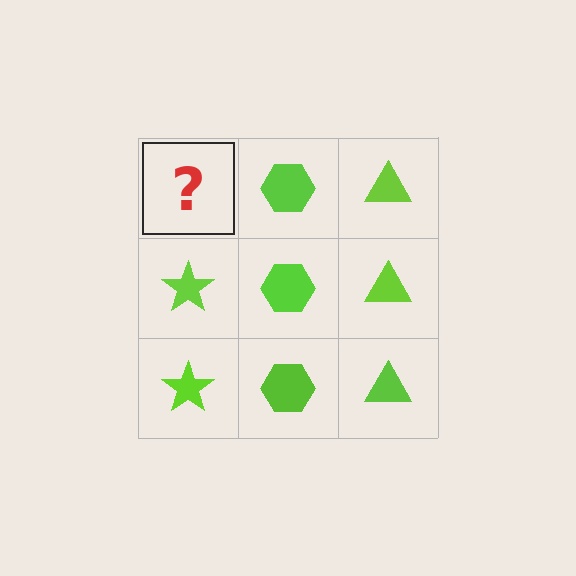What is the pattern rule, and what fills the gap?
The rule is that each column has a consistent shape. The gap should be filled with a lime star.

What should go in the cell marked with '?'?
The missing cell should contain a lime star.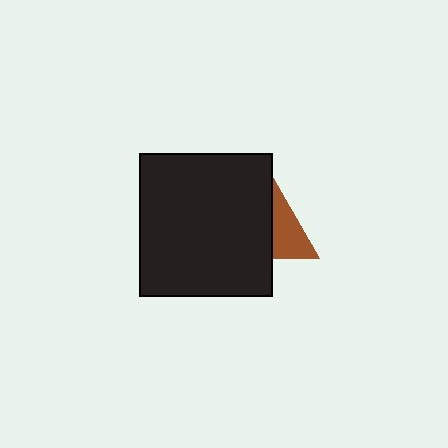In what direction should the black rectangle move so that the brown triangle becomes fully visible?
The black rectangle should move left. That is the shortest direction to clear the overlap and leave the brown triangle fully visible.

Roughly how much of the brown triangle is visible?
A small part of it is visible (roughly 33%).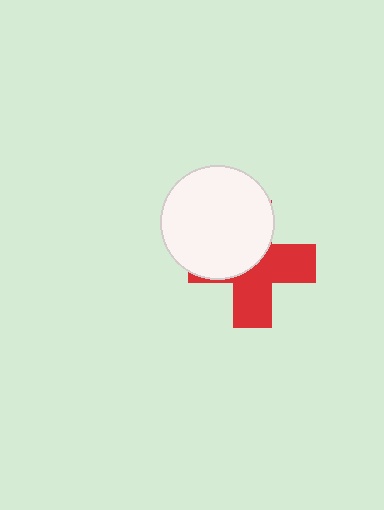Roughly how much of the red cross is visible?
About half of it is visible (roughly 52%).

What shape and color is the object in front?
The object in front is a white circle.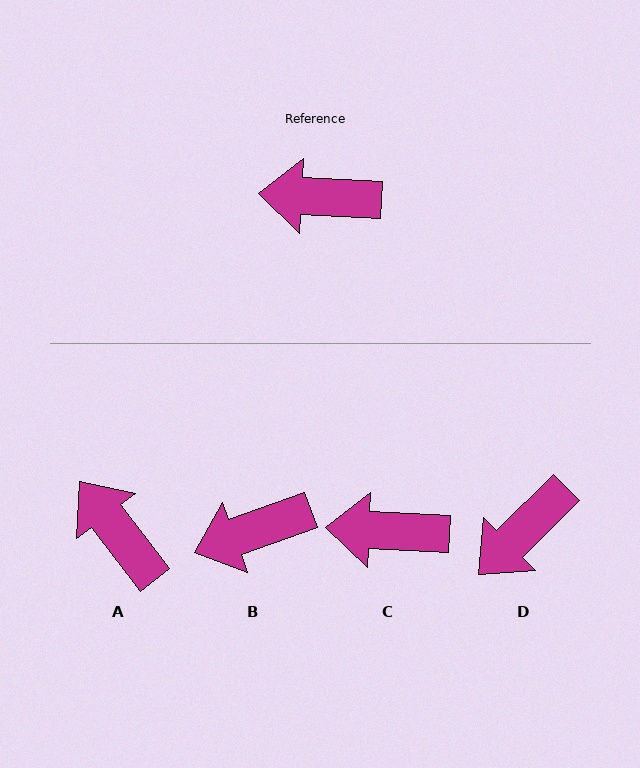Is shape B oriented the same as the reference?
No, it is off by about 23 degrees.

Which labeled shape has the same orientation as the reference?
C.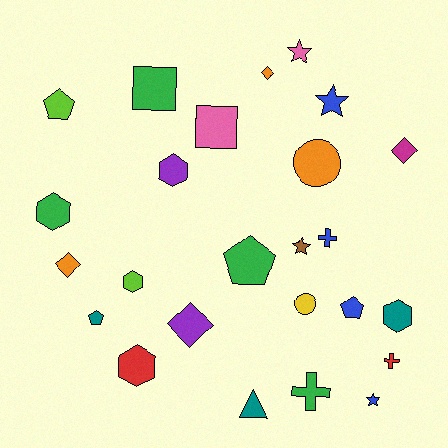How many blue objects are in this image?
There are 4 blue objects.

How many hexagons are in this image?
There are 5 hexagons.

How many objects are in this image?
There are 25 objects.